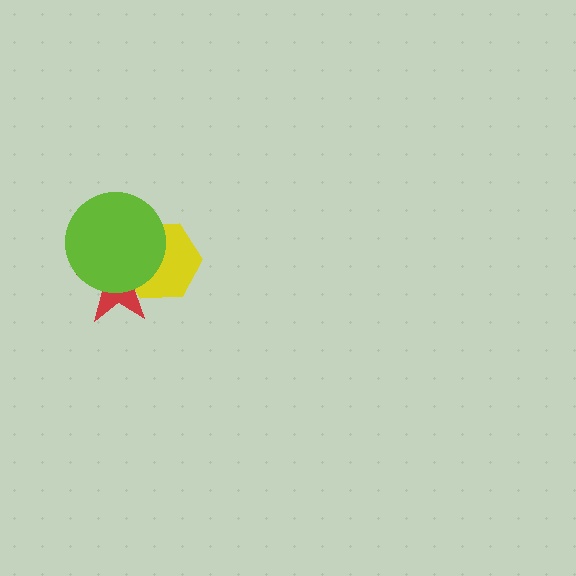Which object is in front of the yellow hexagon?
The lime circle is in front of the yellow hexagon.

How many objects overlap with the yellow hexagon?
2 objects overlap with the yellow hexagon.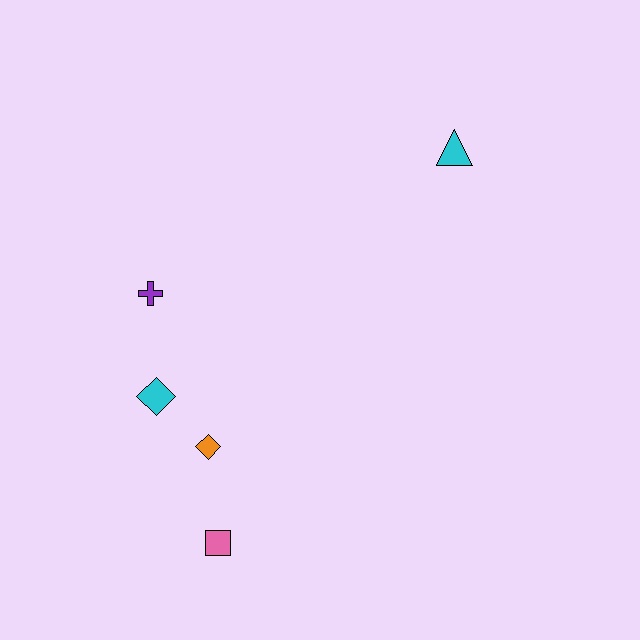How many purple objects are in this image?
There is 1 purple object.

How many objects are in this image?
There are 5 objects.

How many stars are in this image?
There are no stars.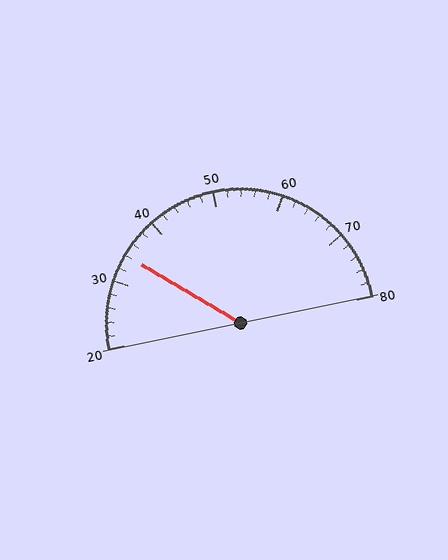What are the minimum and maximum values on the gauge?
The gauge ranges from 20 to 80.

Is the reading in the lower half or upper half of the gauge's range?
The reading is in the lower half of the range (20 to 80).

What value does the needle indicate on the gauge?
The needle indicates approximately 34.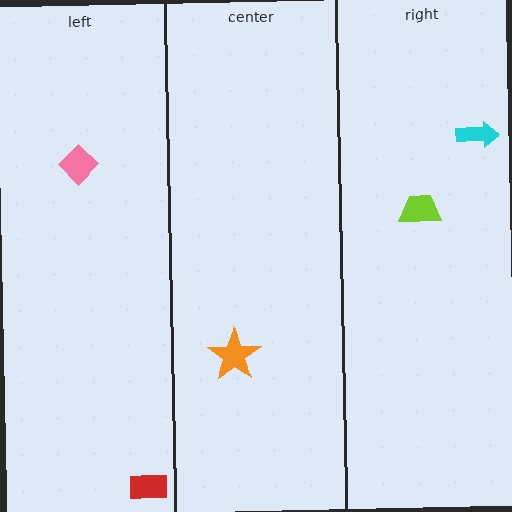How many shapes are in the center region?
1.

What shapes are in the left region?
The red rectangle, the pink diamond.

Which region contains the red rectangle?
The left region.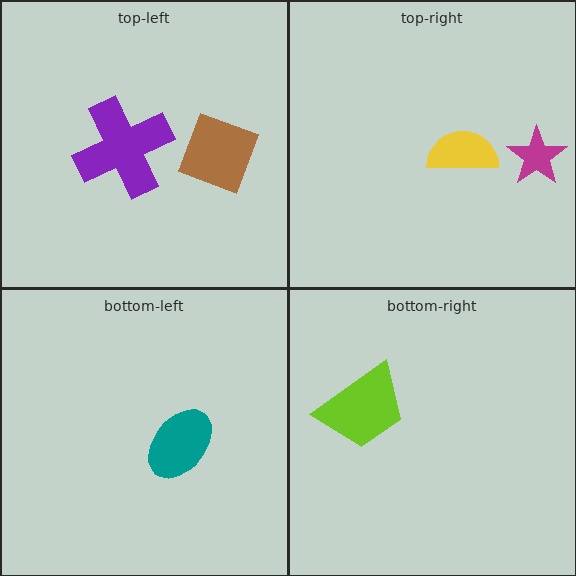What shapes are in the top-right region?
The yellow semicircle, the magenta star.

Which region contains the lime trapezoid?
The bottom-right region.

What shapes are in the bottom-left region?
The teal ellipse.